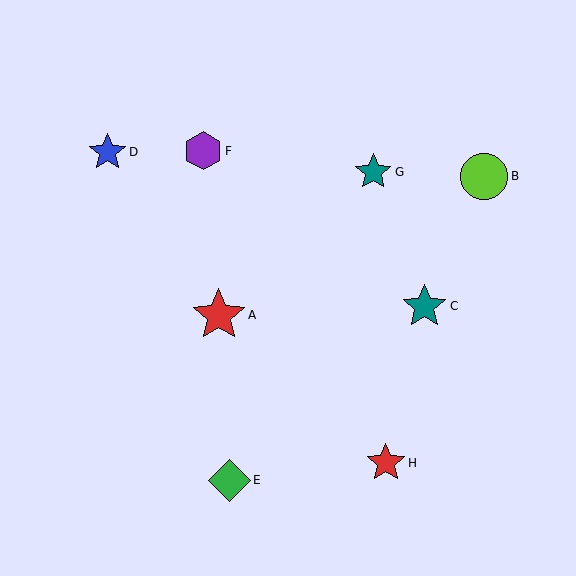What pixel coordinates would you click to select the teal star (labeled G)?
Click at (373, 172) to select the teal star G.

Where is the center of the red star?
The center of the red star is at (386, 463).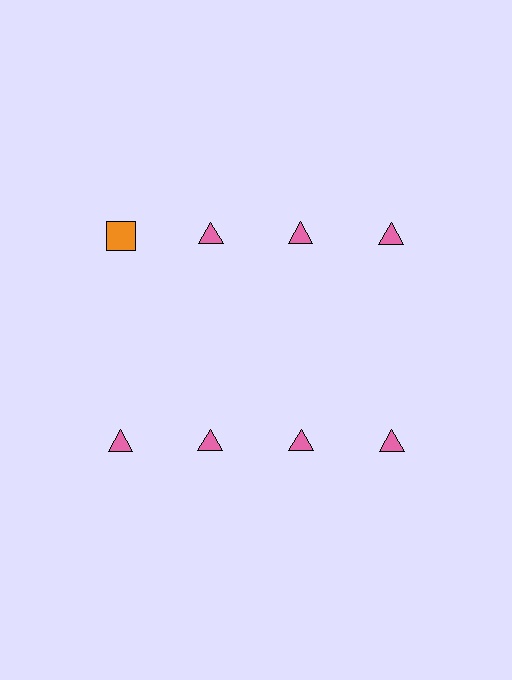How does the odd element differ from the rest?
It differs in both color (orange instead of pink) and shape (square instead of triangle).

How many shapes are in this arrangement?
There are 8 shapes arranged in a grid pattern.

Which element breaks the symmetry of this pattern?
The orange square in the top row, leftmost column breaks the symmetry. All other shapes are pink triangles.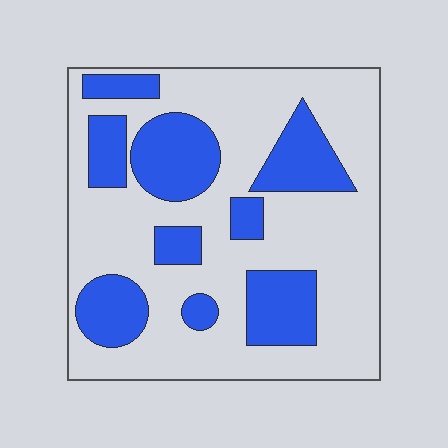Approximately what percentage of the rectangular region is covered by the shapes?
Approximately 30%.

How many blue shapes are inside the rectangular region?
9.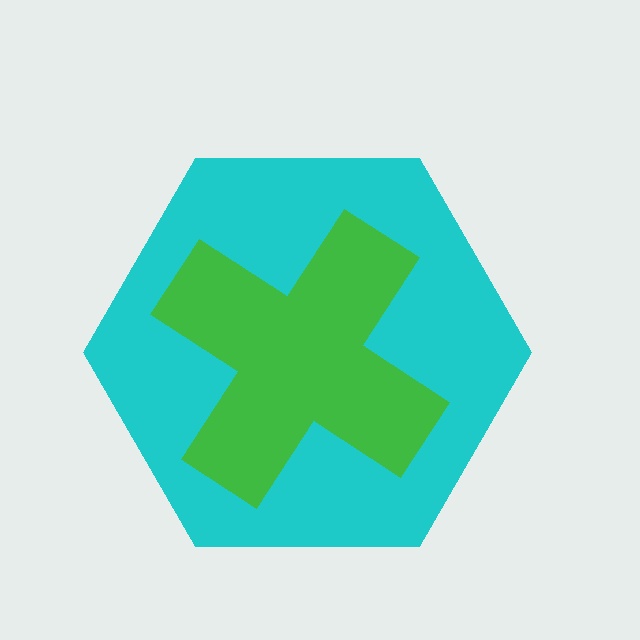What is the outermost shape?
The cyan hexagon.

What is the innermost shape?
The green cross.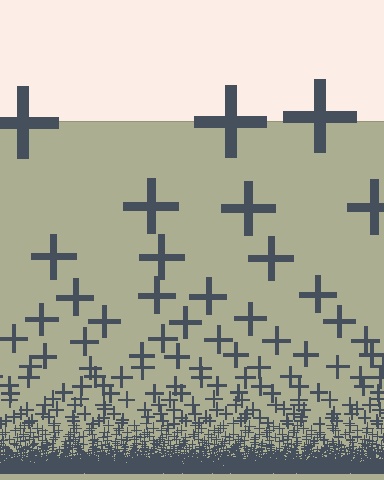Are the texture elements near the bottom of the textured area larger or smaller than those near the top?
Smaller. The gradient is inverted — elements near the bottom are smaller and denser.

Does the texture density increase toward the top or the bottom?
Density increases toward the bottom.